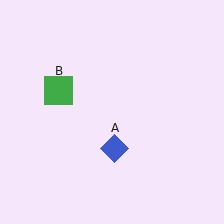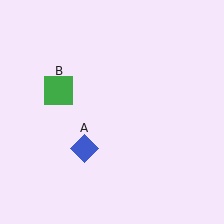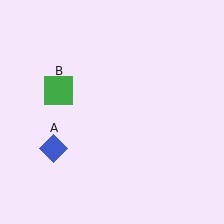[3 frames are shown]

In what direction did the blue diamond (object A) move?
The blue diamond (object A) moved left.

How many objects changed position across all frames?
1 object changed position: blue diamond (object A).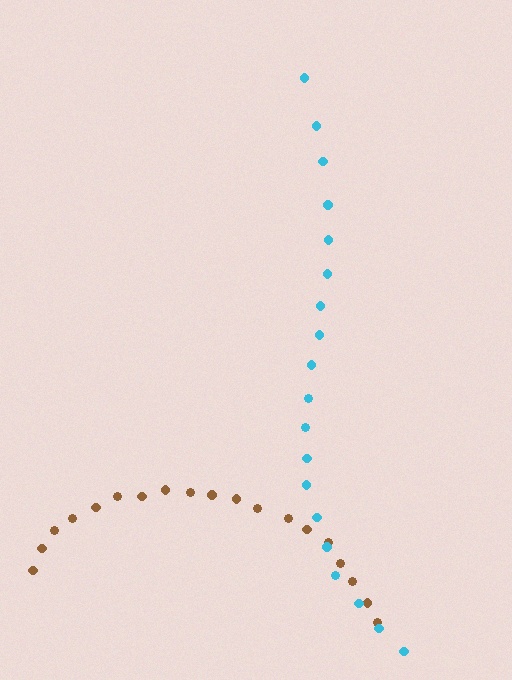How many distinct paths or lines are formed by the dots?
There are 2 distinct paths.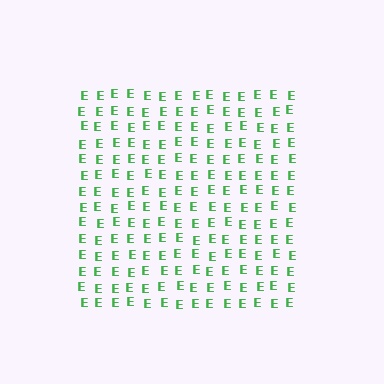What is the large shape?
The large shape is a square.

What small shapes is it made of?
It is made of small letter E's.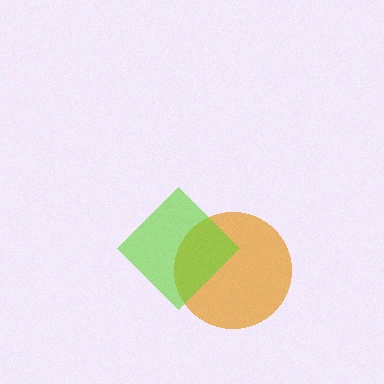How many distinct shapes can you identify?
There are 2 distinct shapes: an orange circle, a lime diamond.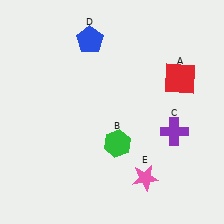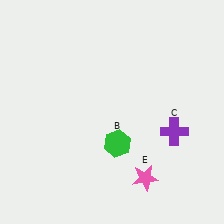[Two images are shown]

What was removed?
The red square (A), the blue pentagon (D) were removed in Image 2.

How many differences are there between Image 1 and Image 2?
There are 2 differences between the two images.